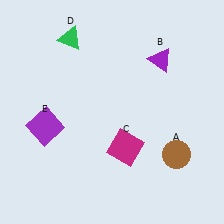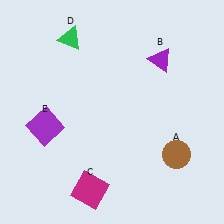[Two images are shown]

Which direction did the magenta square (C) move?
The magenta square (C) moved down.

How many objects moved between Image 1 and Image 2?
1 object moved between the two images.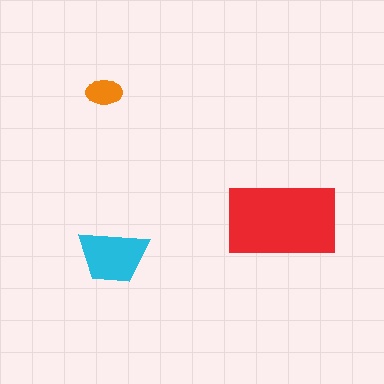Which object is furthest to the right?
The red rectangle is rightmost.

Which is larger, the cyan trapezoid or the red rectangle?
The red rectangle.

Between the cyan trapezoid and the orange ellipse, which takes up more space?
The cyan trapezoid.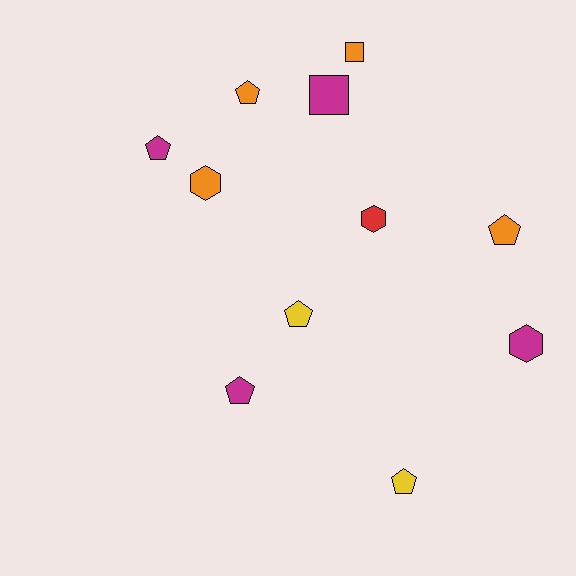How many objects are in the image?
There are 11 objects.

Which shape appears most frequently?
Pentagon, with 6 objects.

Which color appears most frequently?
Magenta, with 4 objects.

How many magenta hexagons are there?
There is 1 magenta hexagon.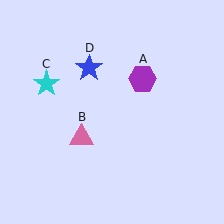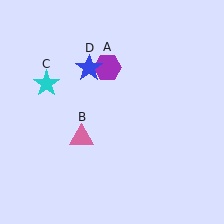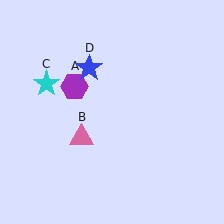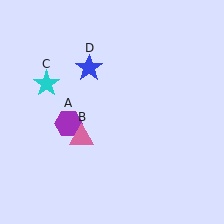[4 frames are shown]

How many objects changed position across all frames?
1 object changed position: purple hexagon (object A).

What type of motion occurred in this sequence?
The purple hexagon (object A) rotated counterclockwise around the center of the scene.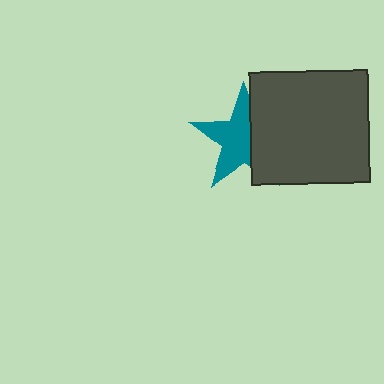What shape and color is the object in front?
The object in front is a dark gray rectangle.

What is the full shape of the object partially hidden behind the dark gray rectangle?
The partially hidden object is a teal star.